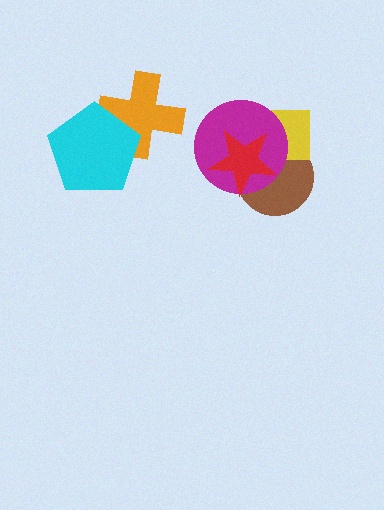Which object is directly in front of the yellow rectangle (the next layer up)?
The magenta circle is directly in front of the yellow rectangle.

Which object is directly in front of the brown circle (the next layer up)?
The yellow rectangle is directly in front of the brown circle.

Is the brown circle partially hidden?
Yes, it is partially covered by another shape.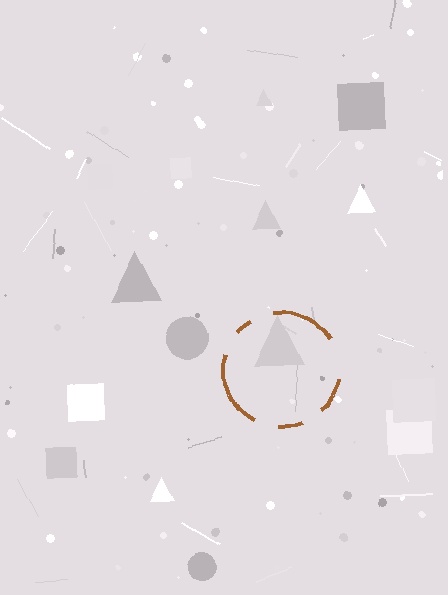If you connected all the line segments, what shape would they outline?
They would outline a circle.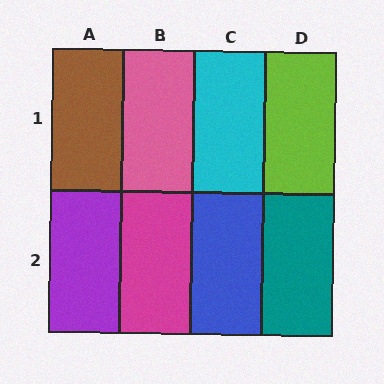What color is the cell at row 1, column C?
Cyan.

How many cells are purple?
1 cell is purple.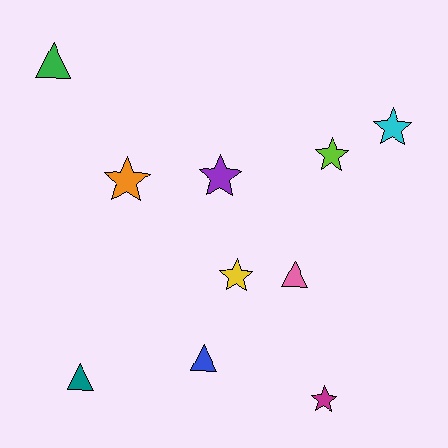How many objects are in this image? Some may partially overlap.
There are 10 objects.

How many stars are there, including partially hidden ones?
There are 6 stars.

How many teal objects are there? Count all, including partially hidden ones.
There is 1 teal object.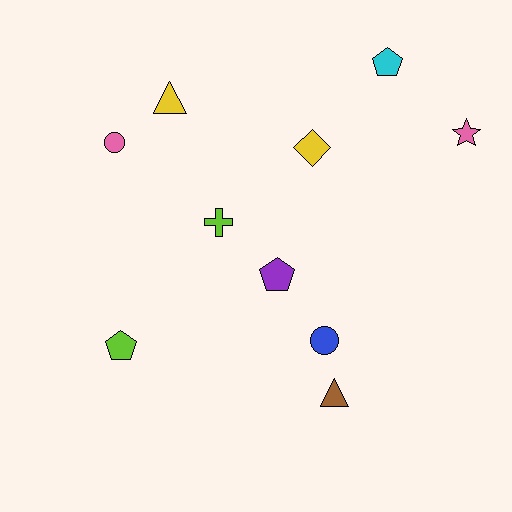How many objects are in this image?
There are 10 objects.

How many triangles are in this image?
There are 2 triangles.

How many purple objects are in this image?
There is 1 purple object.